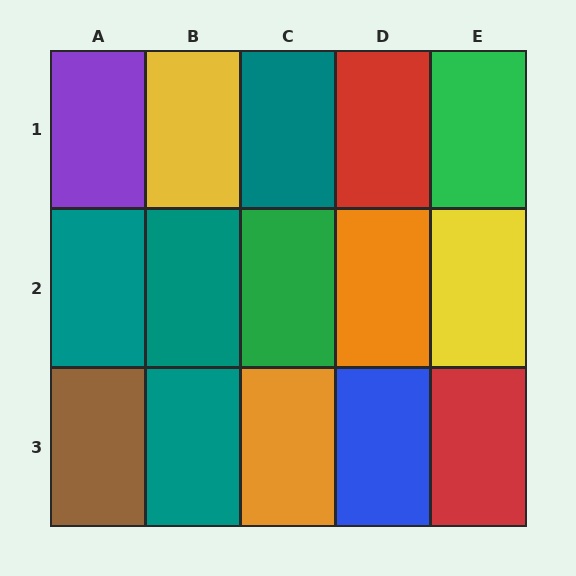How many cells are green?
2 cells are green.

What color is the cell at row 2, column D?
Orange.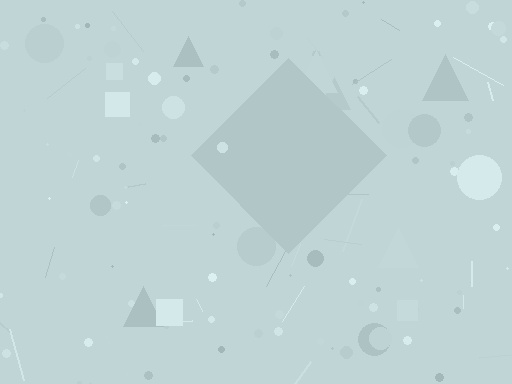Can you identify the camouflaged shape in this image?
The camouflaged shape is a diamond.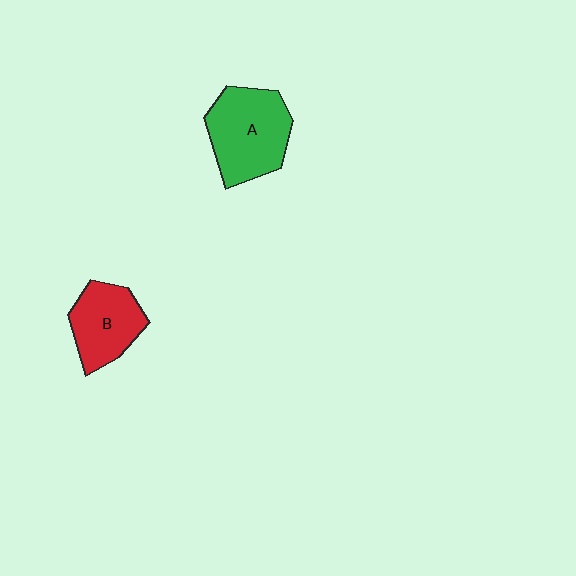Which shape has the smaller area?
Shape B (red).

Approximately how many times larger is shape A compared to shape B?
Approximately 1.4 times.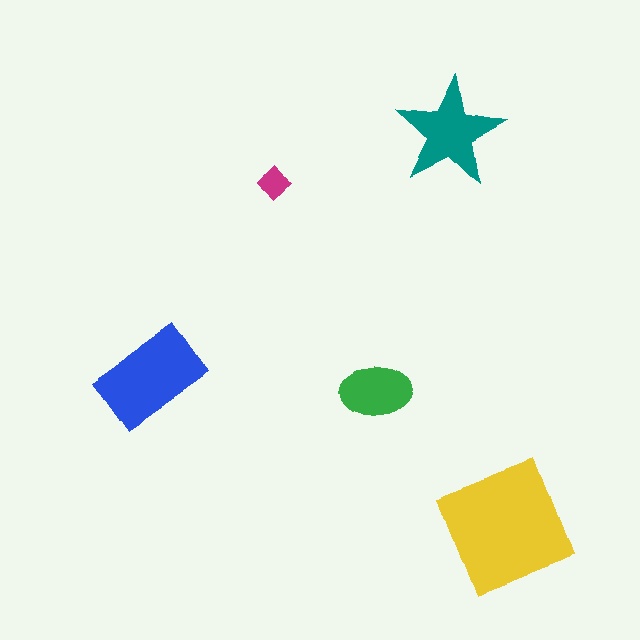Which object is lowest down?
The yellow square is bottommost.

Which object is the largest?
The yellow square.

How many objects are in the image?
There are 5 objects in the image.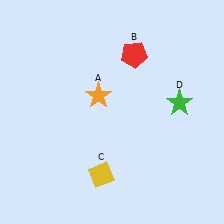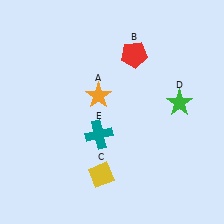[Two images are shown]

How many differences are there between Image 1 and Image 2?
There is 1 difference between the two images.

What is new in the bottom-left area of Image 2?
A teal cross (E) was added in the bottom-left area of Image 2.